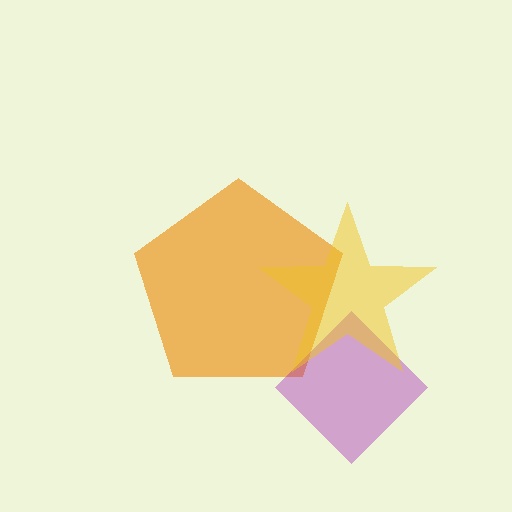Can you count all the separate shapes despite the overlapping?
Yes, there are 3 separate shapes.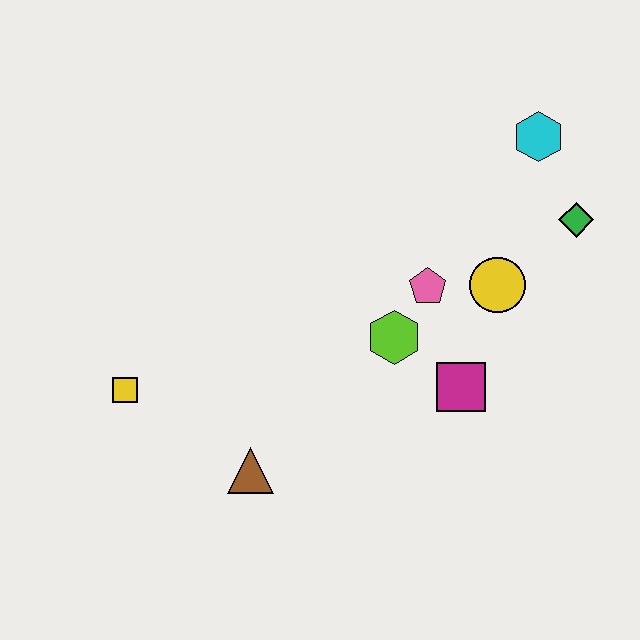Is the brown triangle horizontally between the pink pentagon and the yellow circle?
No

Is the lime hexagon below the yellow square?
No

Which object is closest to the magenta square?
The lime hexagon is closest to the magenta square.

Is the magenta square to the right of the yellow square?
Yes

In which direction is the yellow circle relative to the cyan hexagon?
The yellow circle is below the cyan hexagon.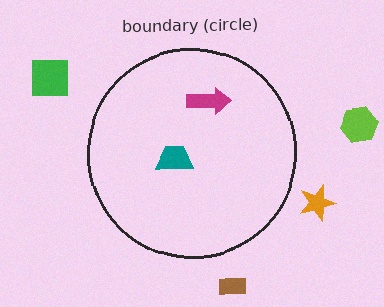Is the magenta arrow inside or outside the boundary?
Inside.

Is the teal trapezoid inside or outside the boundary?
Inside.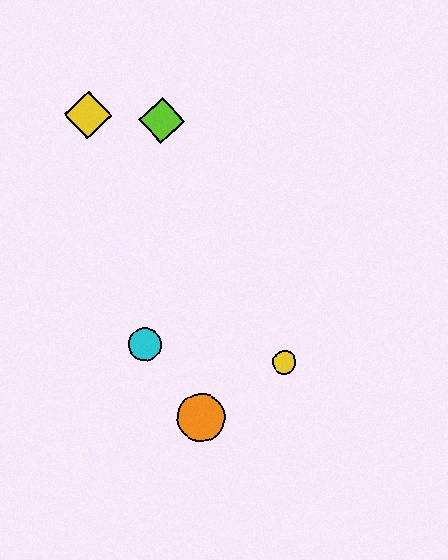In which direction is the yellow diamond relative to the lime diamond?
The yellow diamond is to the left of the lime diamond.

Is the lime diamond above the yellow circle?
Yes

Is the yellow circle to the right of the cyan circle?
Yes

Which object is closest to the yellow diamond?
The lime diamond is closest to the yellow diamond.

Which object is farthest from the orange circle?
The yellow diamond is farthest from the orange circle.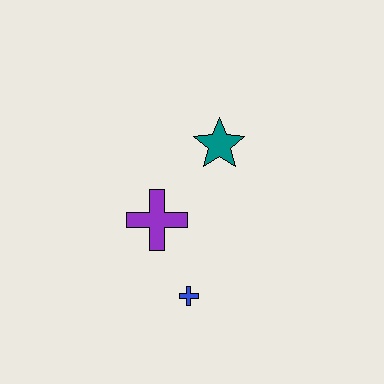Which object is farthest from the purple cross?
The teal star is farthest from the purple cross.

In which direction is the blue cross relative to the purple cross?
The blue cross is below the purple cross.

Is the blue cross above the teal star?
No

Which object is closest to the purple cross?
The blue cross is closest to the purple cross.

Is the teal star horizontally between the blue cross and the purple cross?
No